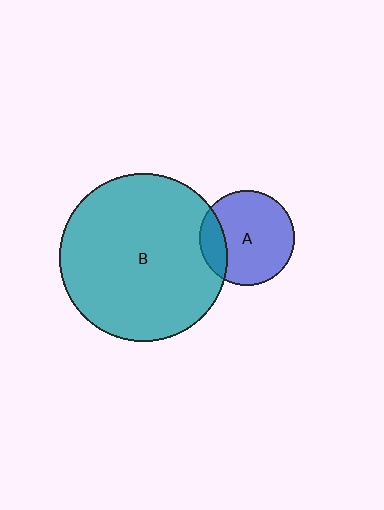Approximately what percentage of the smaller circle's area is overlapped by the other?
Approximately 20%.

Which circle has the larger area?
Circle B (teal).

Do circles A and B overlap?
Yes.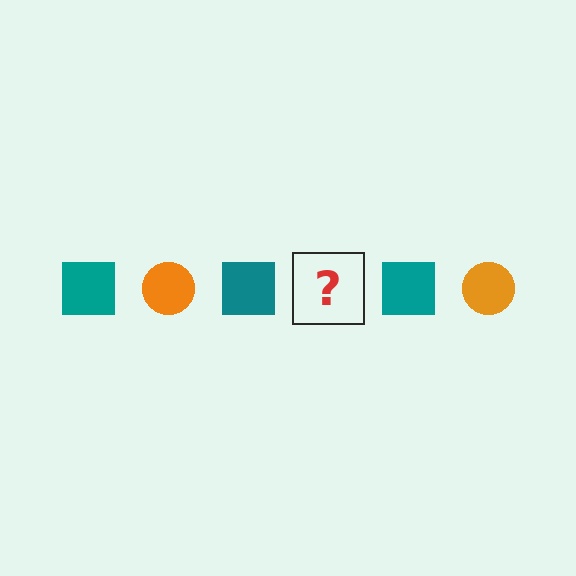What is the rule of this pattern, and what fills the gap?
The rule is that the pattern alternates between teal square and orange circle. The gap should be filled with an orange circle.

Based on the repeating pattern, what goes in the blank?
The blank should be an orange circle.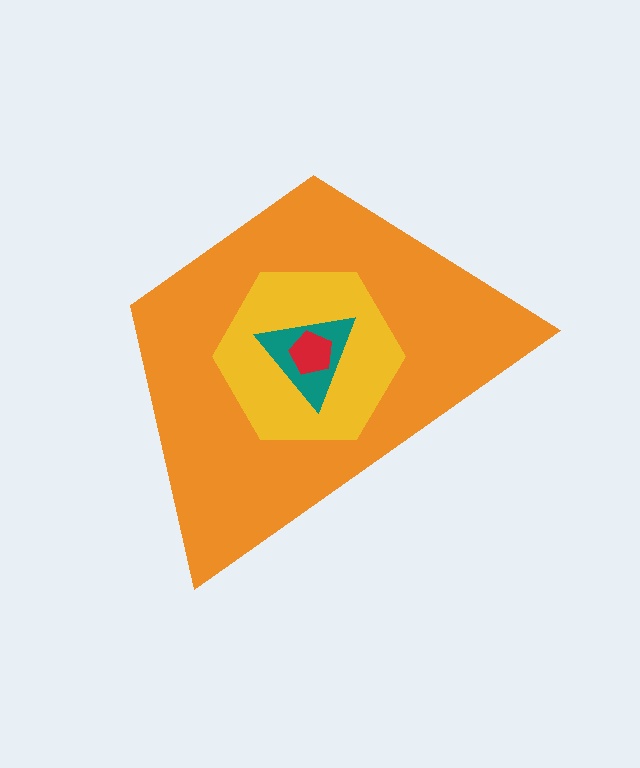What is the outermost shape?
The orange trapezoid.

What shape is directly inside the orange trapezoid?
The yellow hexagon.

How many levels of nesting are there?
4.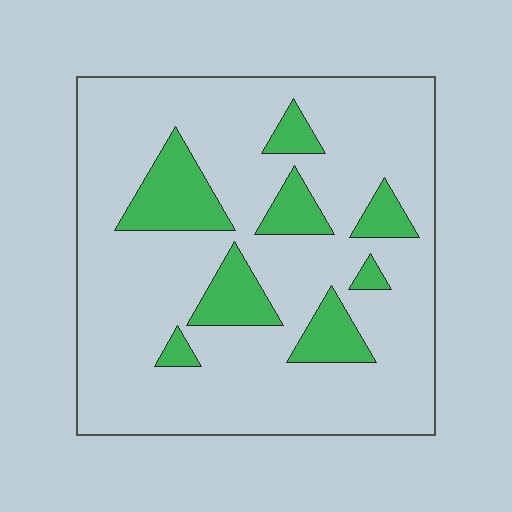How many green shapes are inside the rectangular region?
8.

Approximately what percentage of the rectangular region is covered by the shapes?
Approximately 20%.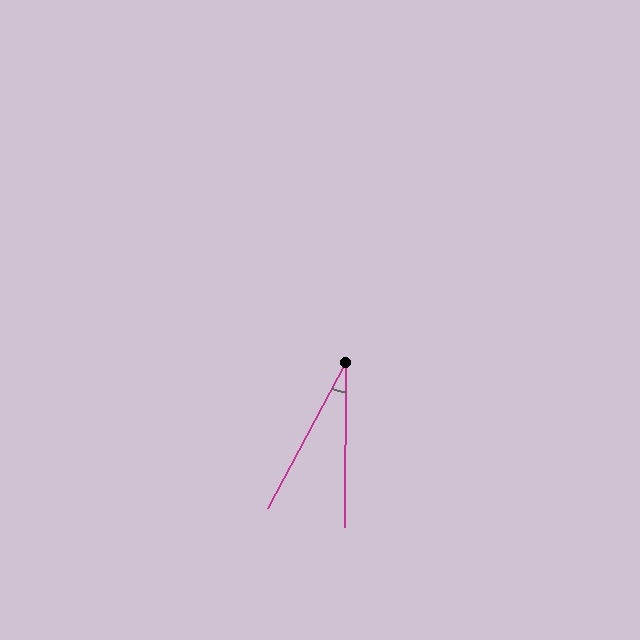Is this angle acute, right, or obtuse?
It is acute.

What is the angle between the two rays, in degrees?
Approximately 28 degrees.